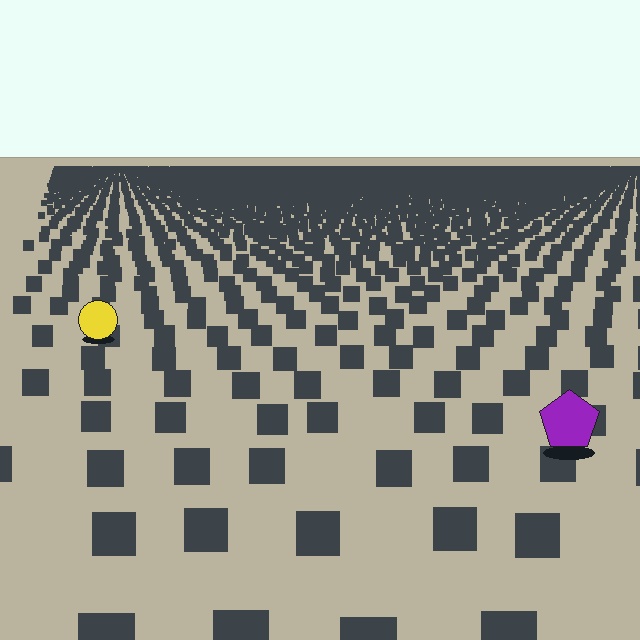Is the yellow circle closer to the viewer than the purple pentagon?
No. The purple pentagon is closer — you can tell from the texture gradient: the ground texture is coarser near it.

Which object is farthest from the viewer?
The yellow circle is farthest from the viewer. It appears smaller and the ground texture around it is denser.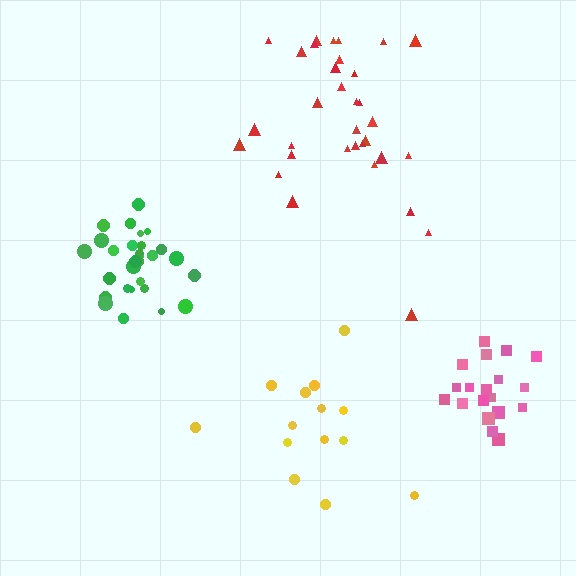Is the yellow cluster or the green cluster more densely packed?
Green.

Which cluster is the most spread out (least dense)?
Yellow.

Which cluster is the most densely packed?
Green.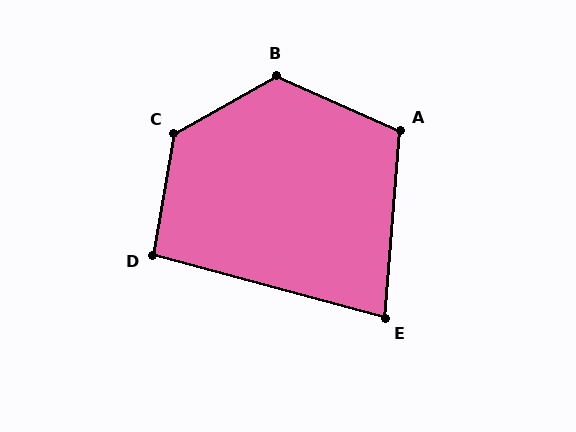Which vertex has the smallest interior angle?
E, at approximately 80 degrees.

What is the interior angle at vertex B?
Approximately 127 degrees (obtuse).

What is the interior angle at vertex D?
Approximately 95 degrees (obtuse).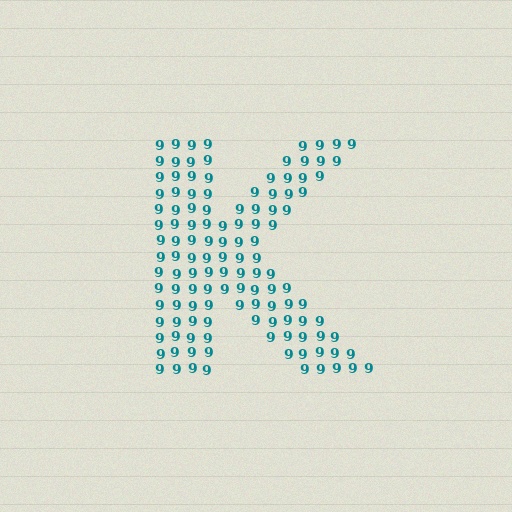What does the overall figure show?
The overall figure shows the letter K.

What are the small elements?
The small elements are digit 9's.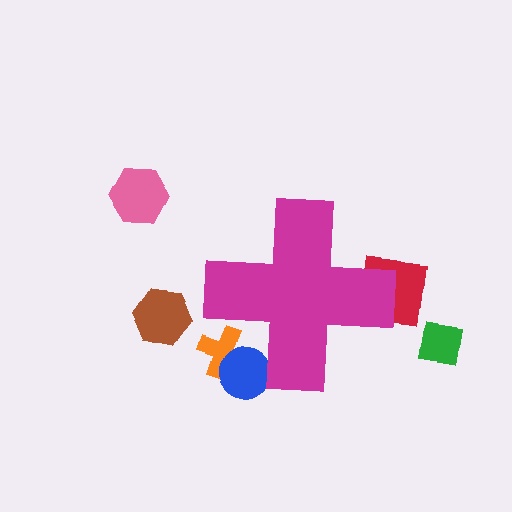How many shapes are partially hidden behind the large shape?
3 shapes are partially hidden.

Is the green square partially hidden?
No, the green square is fully visible.